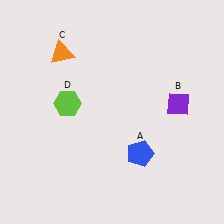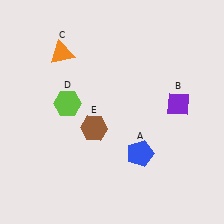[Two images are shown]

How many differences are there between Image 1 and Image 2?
There is 1 difference between the two images.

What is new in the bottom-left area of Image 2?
A brown hexagon (E) was added in the bottom-left area of Image 2.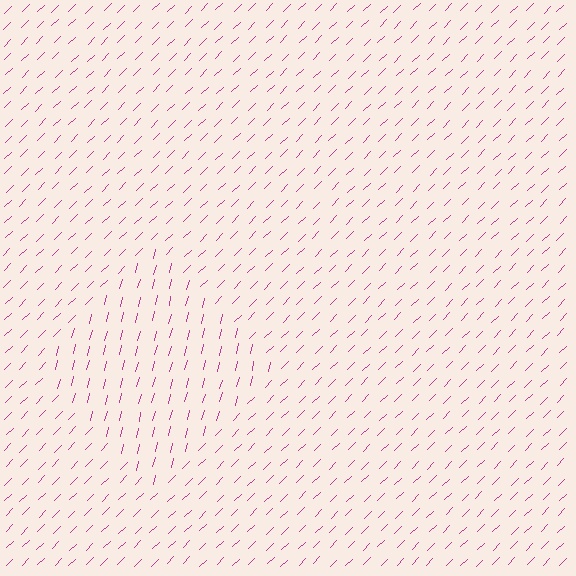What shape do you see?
I see a diamond.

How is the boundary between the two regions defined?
The boundary is defined purely by a change in line orientation (approximately 31 degrees difference). All lines are the same color and thickness.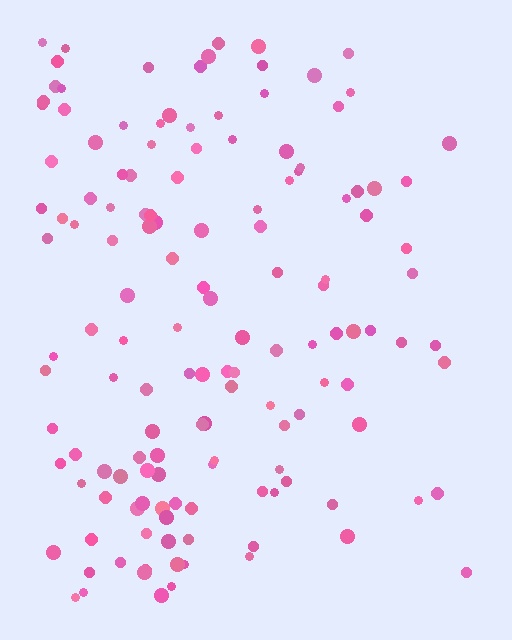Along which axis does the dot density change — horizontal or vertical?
Horizontal.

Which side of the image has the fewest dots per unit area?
The right.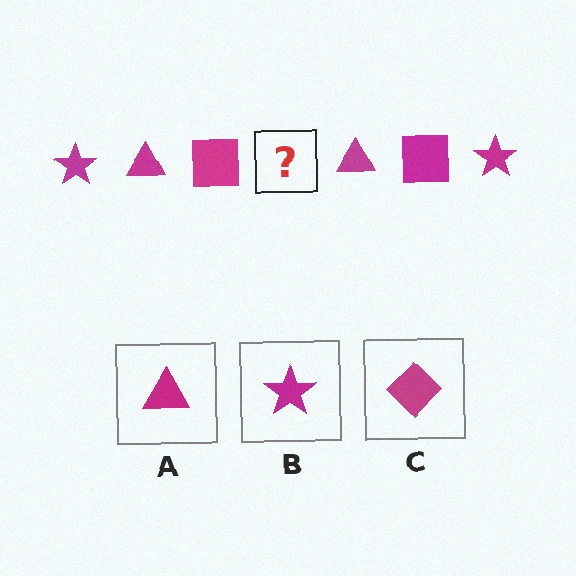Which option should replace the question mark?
Option B.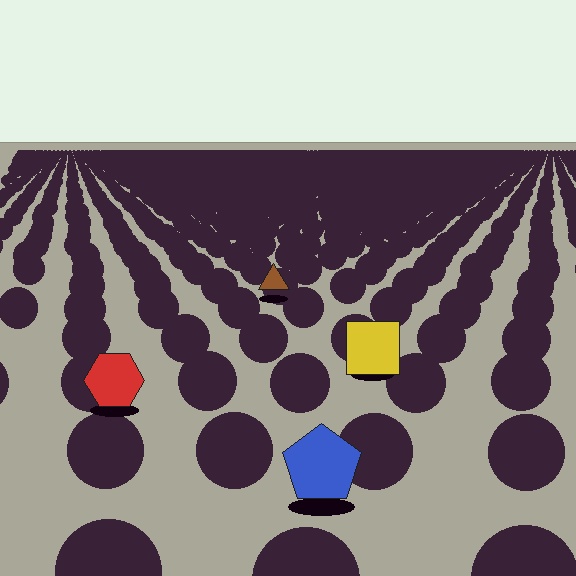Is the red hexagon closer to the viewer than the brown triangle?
Yes. The red hexagon is closer — you can tell from the texture gradient: the ground texture is coarser near it.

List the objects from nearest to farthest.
From nearest to farthest: the blue pentagon, the red hexagon, the yellow square, the brown triangle.